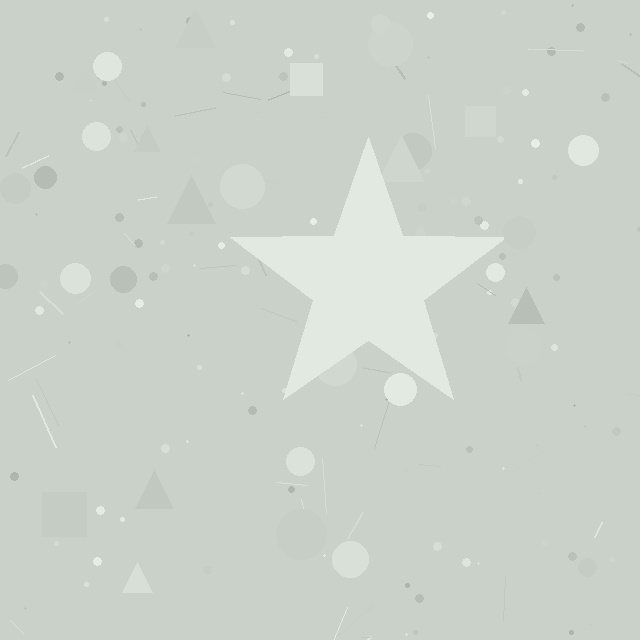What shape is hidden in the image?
A star is hidden in the image.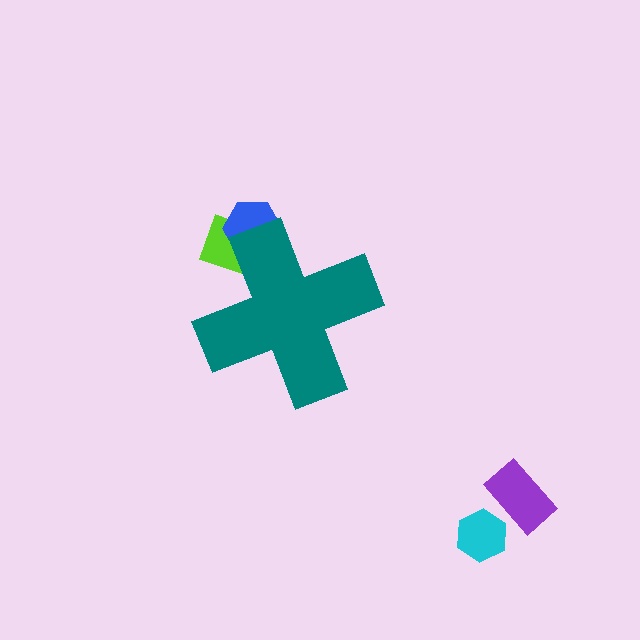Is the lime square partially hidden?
Yes, the lime square is partially hidden behind the teal cross.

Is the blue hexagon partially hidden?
Yes, the blue hexagon is partially hidden behind the teal cross.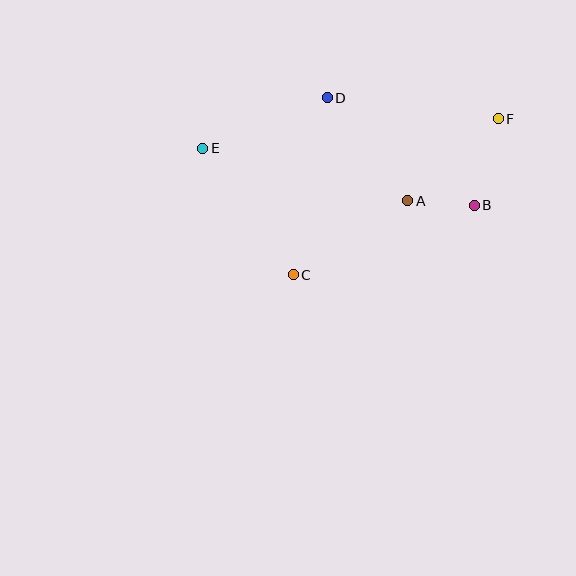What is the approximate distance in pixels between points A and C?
The distance between A and C is approximately 136 pixels.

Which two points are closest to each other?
Points A and B are closest to each other.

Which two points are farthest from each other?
Points E and F are farthest from each other.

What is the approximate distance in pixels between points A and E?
The distance between A and E is approximately 211 pixels.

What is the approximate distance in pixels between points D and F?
The distance between D and F is approximately 172 pixels.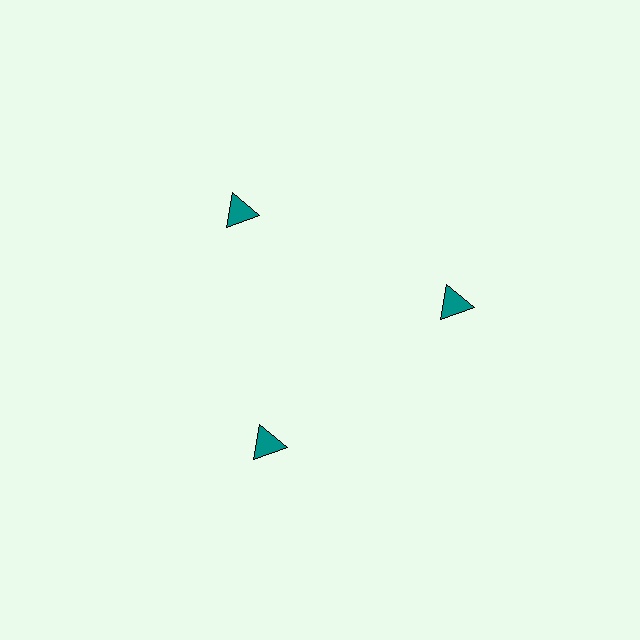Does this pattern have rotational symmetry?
Yes, this pattern has 3-fold rotational symmetry. It looks the same after rotating 120 degrees around the center.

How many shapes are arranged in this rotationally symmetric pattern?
There are 3 shapes, arranged in 3 groups of 1.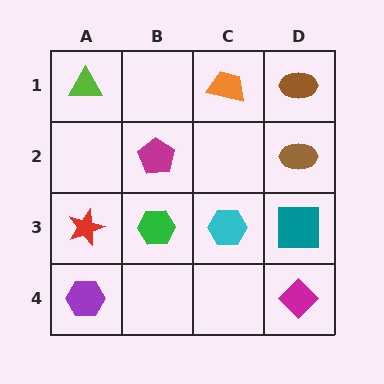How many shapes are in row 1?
3 shapes.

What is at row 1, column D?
A brown ellipse.